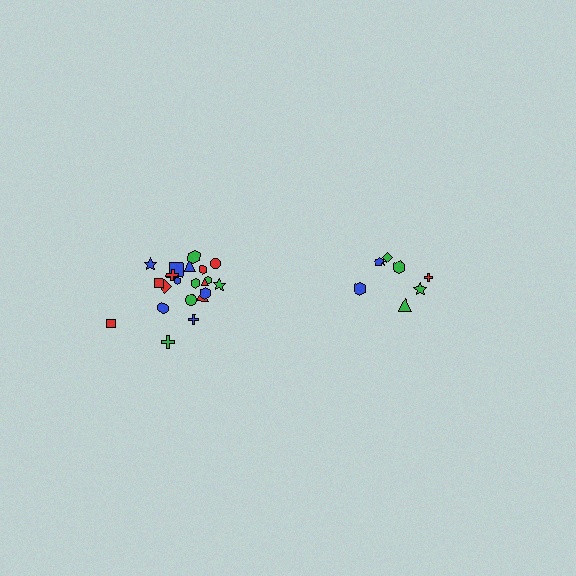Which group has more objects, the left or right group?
The left group.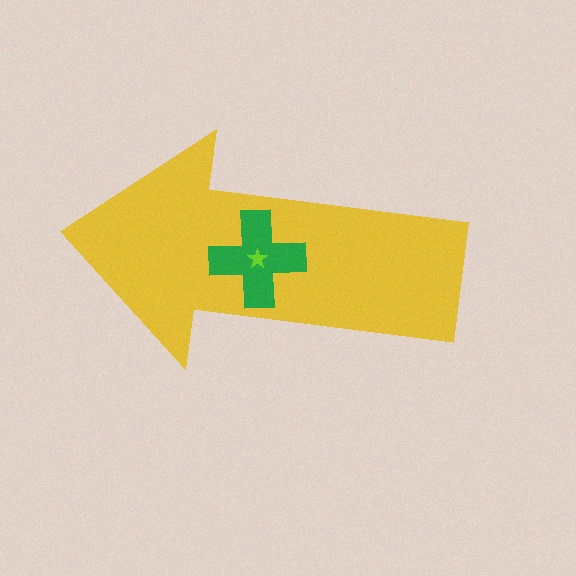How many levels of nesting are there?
3.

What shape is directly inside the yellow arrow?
The green cross.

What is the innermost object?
The lime star.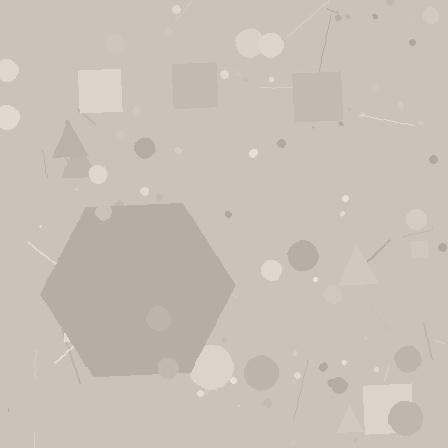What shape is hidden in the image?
A hexagon is hidden in the image.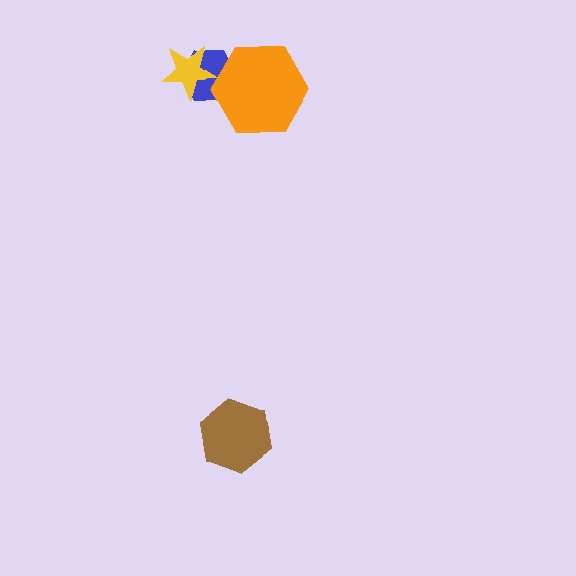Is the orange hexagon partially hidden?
No, no other shape covers it.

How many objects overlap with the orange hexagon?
1 object overlaps with the orange hexagon.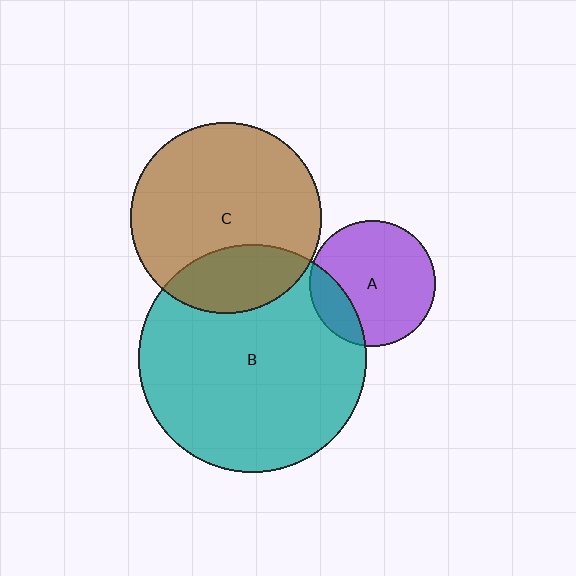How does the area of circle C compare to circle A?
Approximately 2.3 times.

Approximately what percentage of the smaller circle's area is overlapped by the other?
Approximately 25%.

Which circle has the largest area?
Circle B (teal).